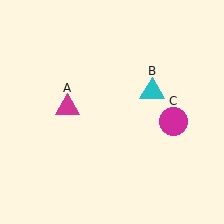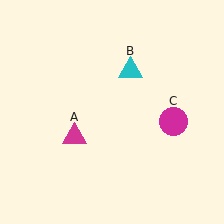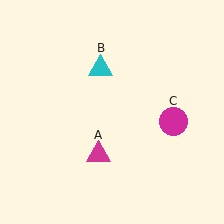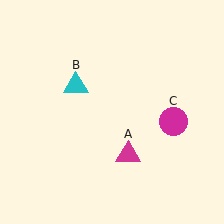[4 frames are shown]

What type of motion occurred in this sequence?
The magenta triangle (object A), cyan triangle (object B) rotated counterclockwise around the center of the scene.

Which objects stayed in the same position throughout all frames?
Magenta circle (object C) remained stationary.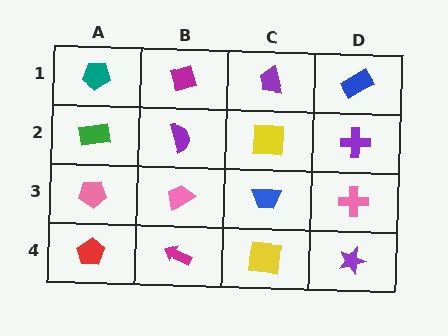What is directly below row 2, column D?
A pink cross.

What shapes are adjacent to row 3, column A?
A green rectangle (row 2, column A), a red pentagon (row 4, column A), a pink trapezoid (row 3, column B).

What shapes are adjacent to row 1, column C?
A yellow square (row 2, column C), a magenta square (row 1, column B), a blue rectangle (row 1, column D).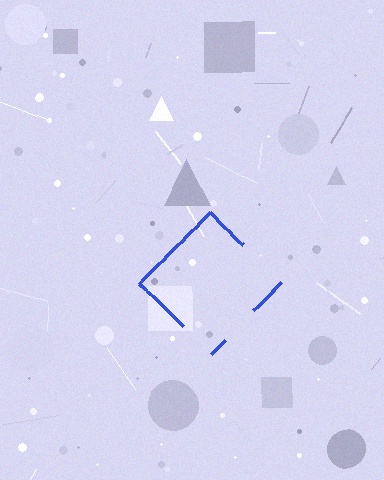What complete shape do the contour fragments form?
The contour fragments form a diamond.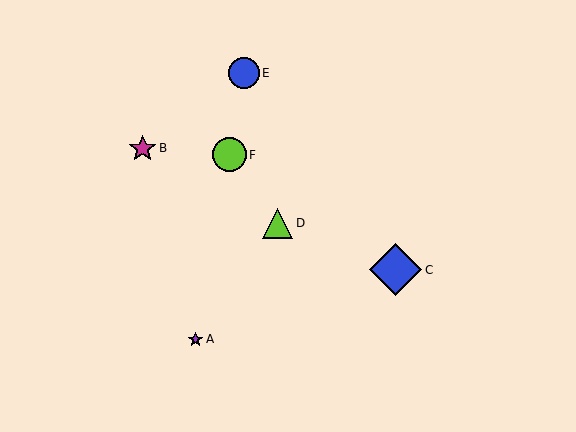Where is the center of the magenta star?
The center of the magenta star is at (143, 149).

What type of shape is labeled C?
Shape C is a blue diamond.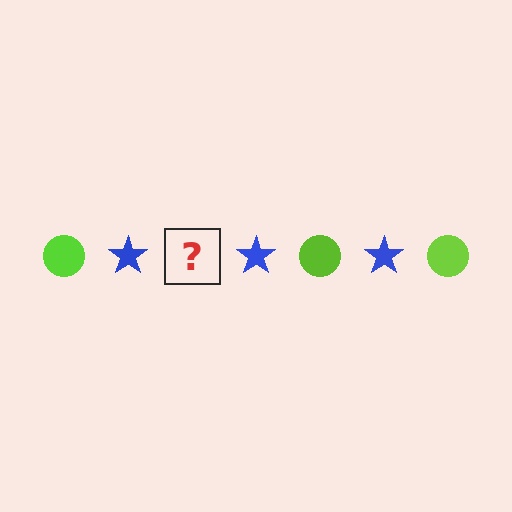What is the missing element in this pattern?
The missing element is a lime circle.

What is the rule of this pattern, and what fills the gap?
The rule is that the pattern alternates between lime circle and blue star. The gap should be filled with a lime circle.